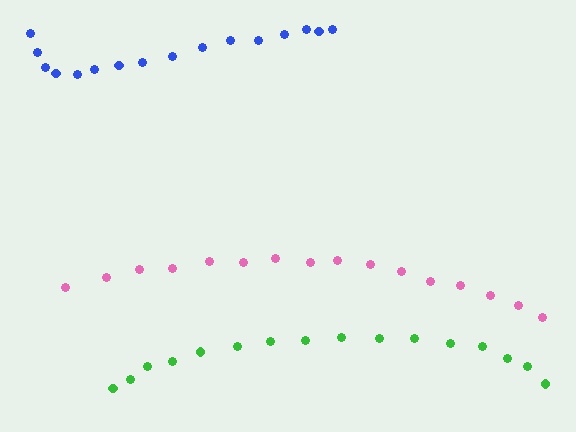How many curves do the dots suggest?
There are 3 distinct paths.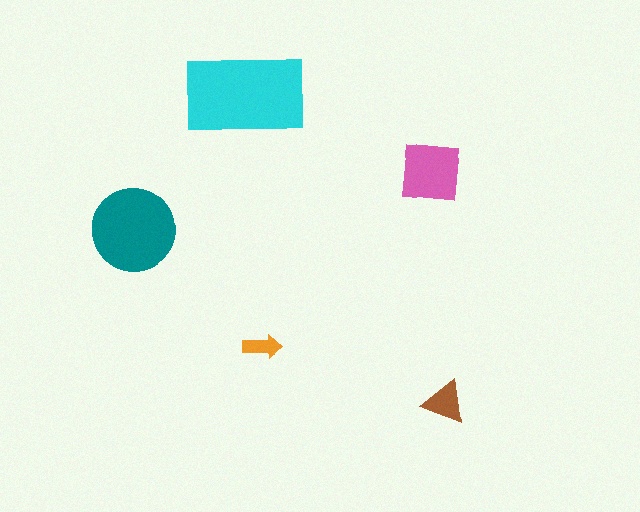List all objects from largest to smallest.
The cyan rectangle, the teal circle, the pink square, the brown triangle, the orange arrow.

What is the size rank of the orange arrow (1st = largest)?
5th.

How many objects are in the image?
There are 5 objects in the image.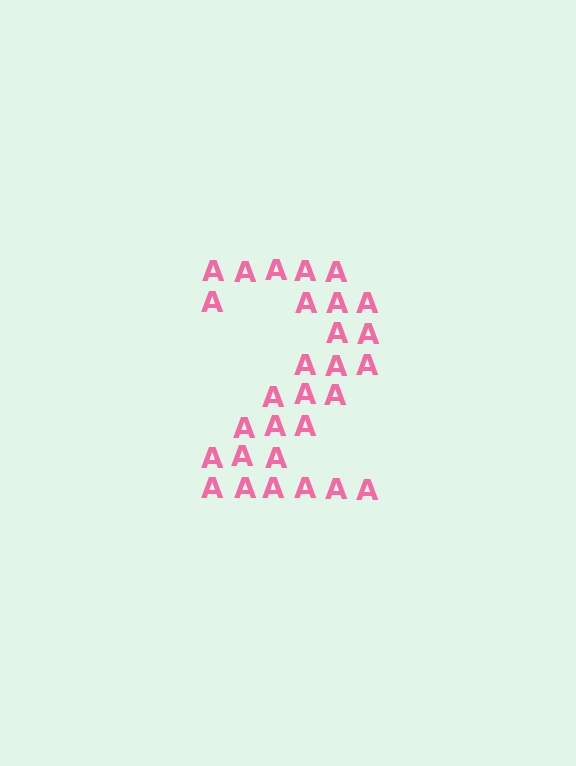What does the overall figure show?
The overall figure shows the digit 2.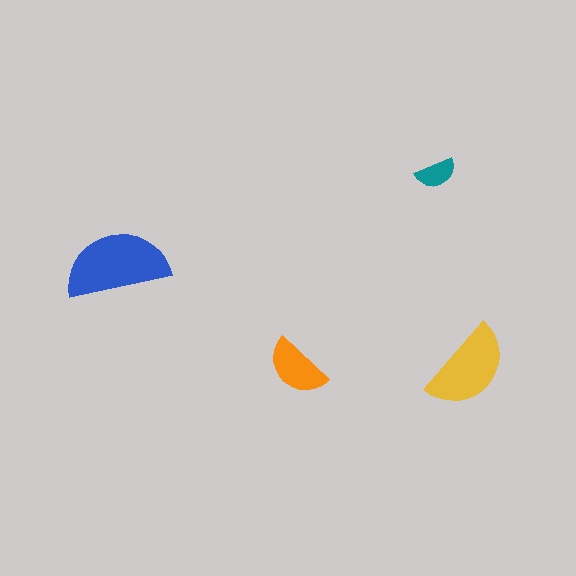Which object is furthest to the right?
The yellow semicircle is rightmost.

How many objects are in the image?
There are 4 objects in the image.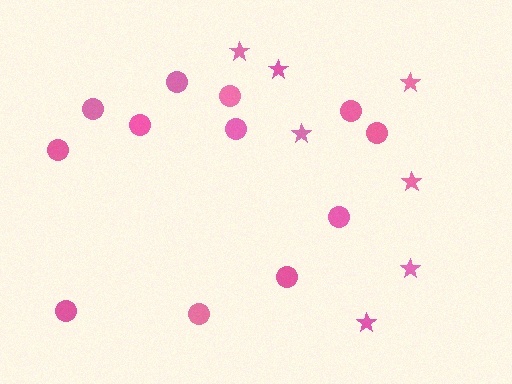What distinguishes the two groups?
There are 2 groups: one group of stars (7) and one group of circles (12).